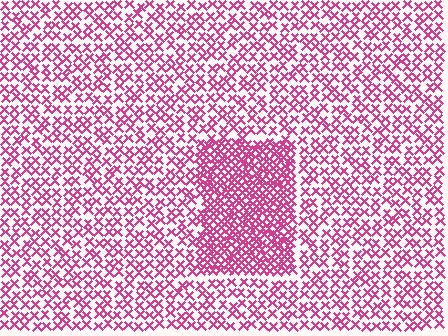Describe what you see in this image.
The image contains small magenta elements arranged at two different densities. A rectangle-shaped region is visible where the elements are more densely packed than the surrounding area.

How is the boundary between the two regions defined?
The boundary is defined by a change in element density (approximately 2.2x ratio). All elements are the same color, size, and shape.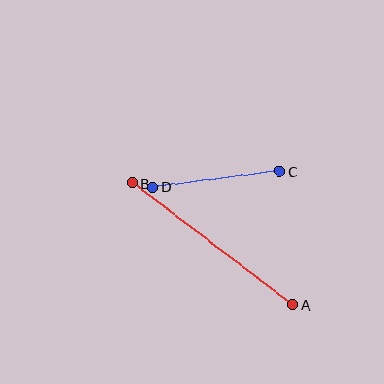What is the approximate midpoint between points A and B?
The midpoint is at approximately (213, 244) pixels.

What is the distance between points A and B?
The distance is approximately 201 pixels.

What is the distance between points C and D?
The distance is approximately 128 pixels.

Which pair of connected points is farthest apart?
Points A and B are farthest apart.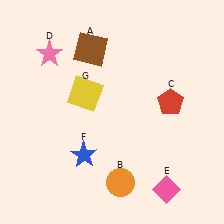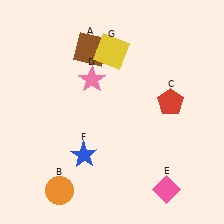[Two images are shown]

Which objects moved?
The objects that moved are: the orange circle (B), the pink star (D), the yellow square (G).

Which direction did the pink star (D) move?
The pink star (D) moved right.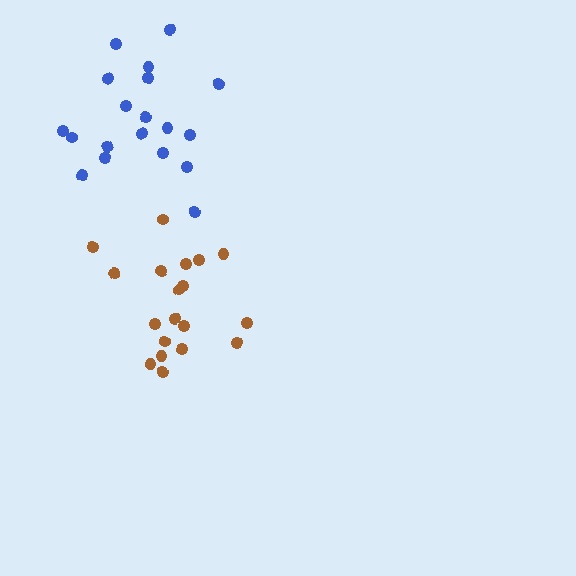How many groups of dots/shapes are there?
There are 2 groups.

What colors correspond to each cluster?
The clusters are colored: brown, blue.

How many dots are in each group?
Group 1: 19 dots, Group 2: 19 dots (38 total).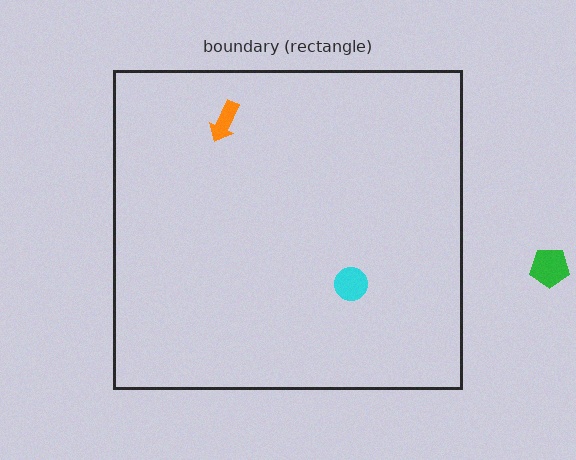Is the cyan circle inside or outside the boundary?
Inside.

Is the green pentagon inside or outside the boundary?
Outside.